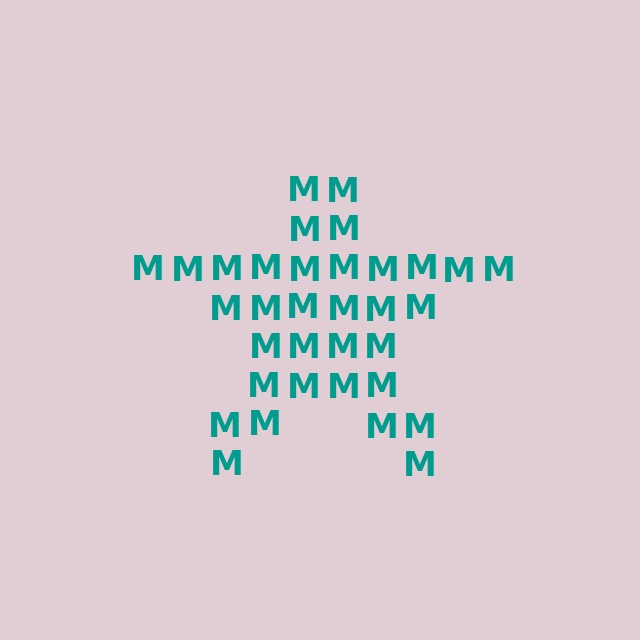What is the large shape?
The large shape is a star.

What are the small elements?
The small elements are letter M's.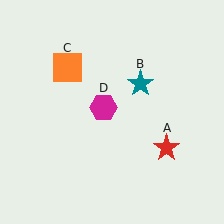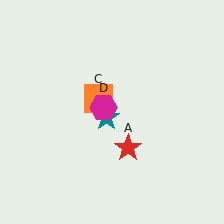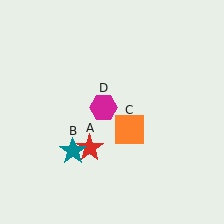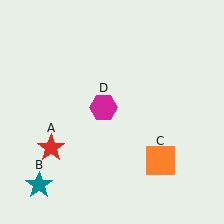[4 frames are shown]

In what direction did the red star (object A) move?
The red star (object A) moved left.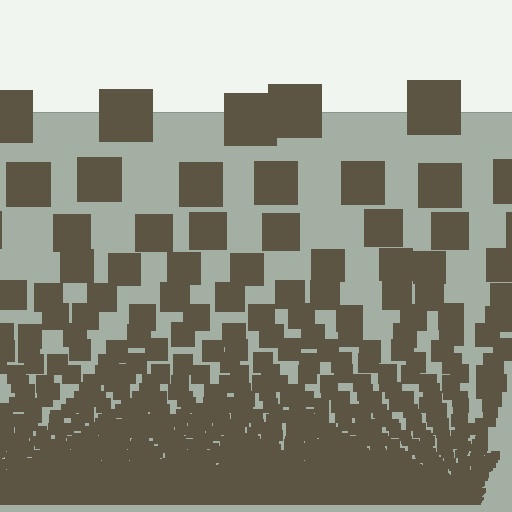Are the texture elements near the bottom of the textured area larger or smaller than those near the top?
Smaller. The gradient is inverted — elements near the bottom are smaller and denser.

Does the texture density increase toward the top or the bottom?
Density increases toward the bottom.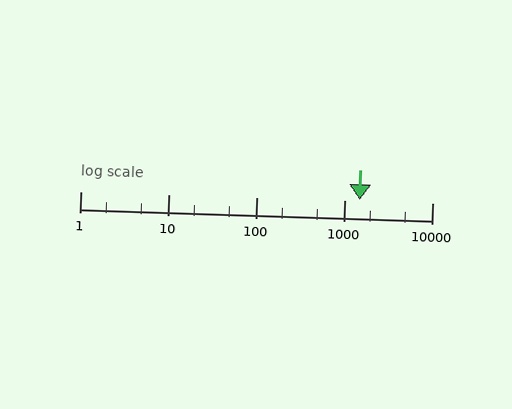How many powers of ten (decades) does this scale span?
The scale spans 4 decades, from 1 to 10000.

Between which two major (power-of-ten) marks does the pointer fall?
The pointer is between 1000 and 10000.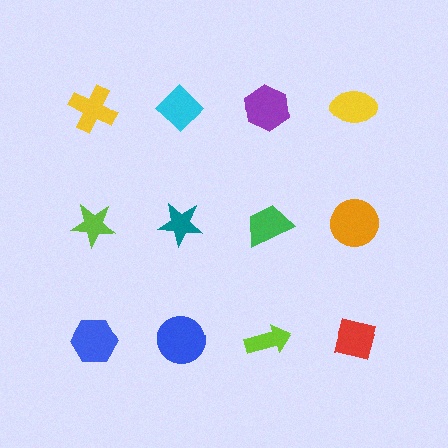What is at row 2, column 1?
A lime star.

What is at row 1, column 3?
A purple hexagon.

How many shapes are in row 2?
4 shapes.